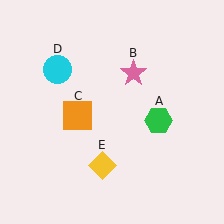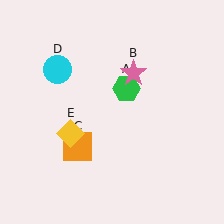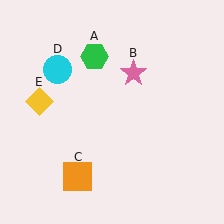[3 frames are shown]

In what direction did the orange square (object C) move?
The orange square (object C) moved down.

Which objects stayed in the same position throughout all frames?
Pink star (object B) and cyan circle (object D) remained stationary.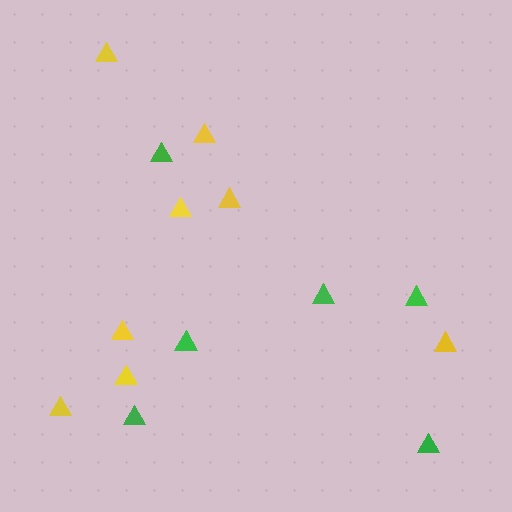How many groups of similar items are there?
There are 2 groups: one group of yellow triangles (8) and one group of green triangles (6).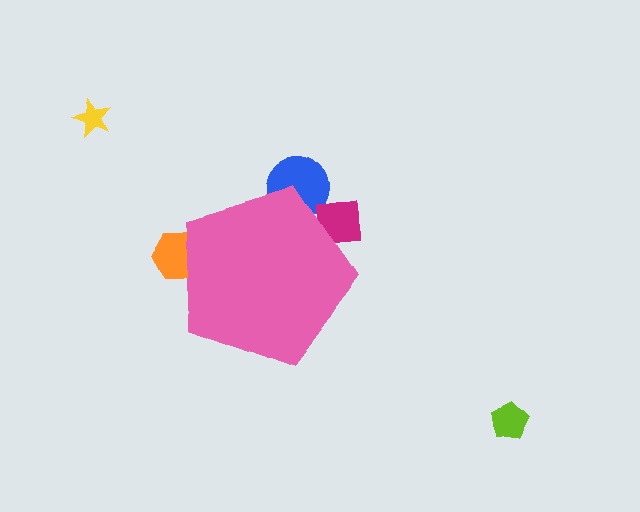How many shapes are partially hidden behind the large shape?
3 shapes are partially hidden.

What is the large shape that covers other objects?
A pink pentagon.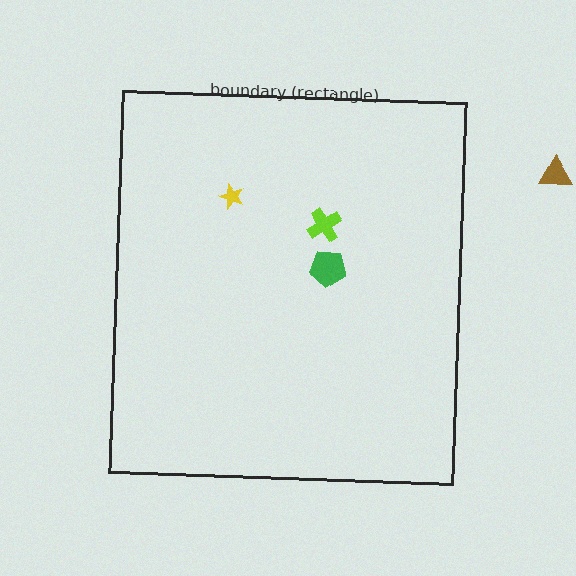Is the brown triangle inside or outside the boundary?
Outside.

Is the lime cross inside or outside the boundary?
Inside.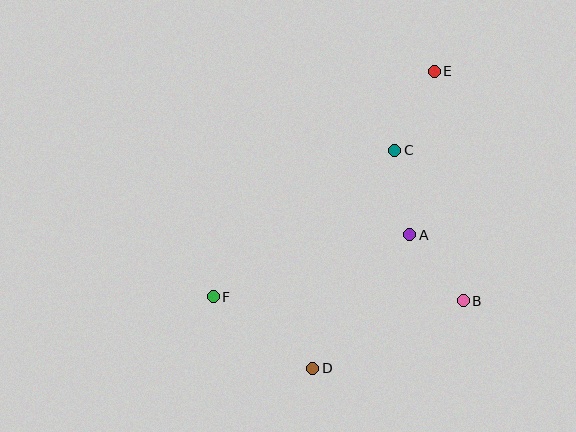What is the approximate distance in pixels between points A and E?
The distance between A and E is approximately 165 pixels.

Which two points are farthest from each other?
Points D and E are farthest from each other.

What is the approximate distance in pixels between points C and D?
The distance between C and D is approximately 233 pixels.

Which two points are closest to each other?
Points A and B are closest to each other.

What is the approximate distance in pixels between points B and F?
The distance between B and F is approximately 250 pixels.